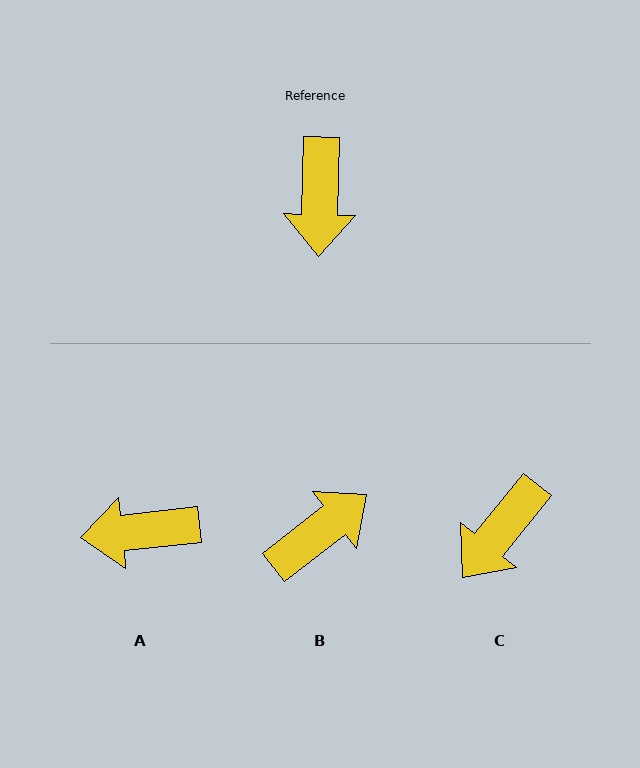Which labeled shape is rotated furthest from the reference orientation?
B, about 130 degrees away.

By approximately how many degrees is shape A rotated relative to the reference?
Approximately 82 degrees clockwise.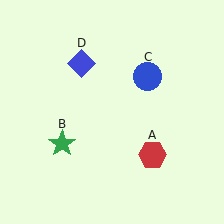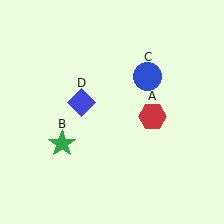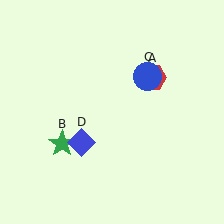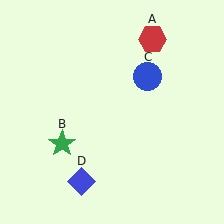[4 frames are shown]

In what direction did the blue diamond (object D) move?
The blue diamond (object D) moved down.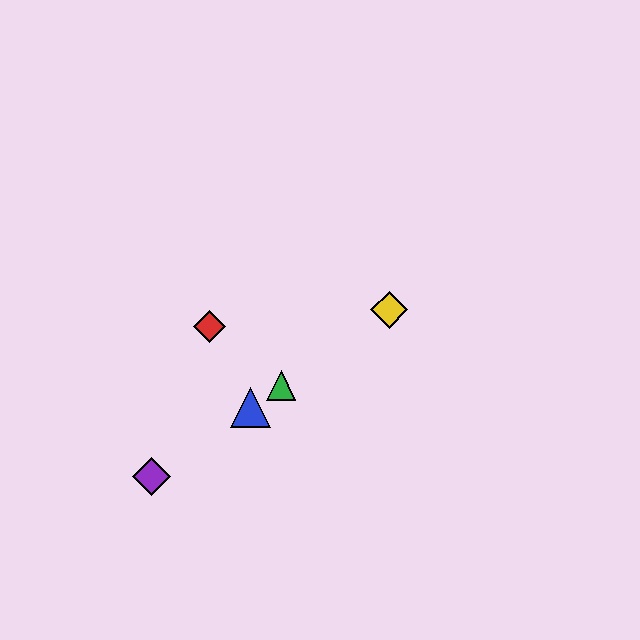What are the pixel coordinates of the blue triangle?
The blue triangle is at (250, 407).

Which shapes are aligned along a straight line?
The blue triangle, the green triangle, the yellow diamond, the purple diamond are aligned along a straight line.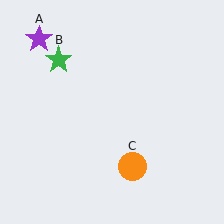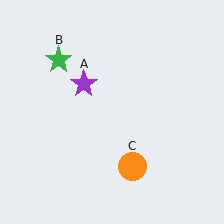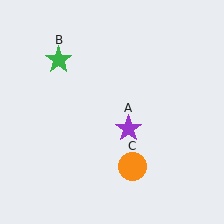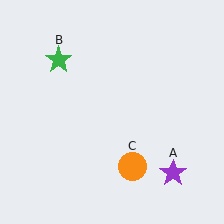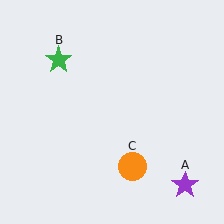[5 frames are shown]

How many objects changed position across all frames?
1 object changed position: purple star (object A).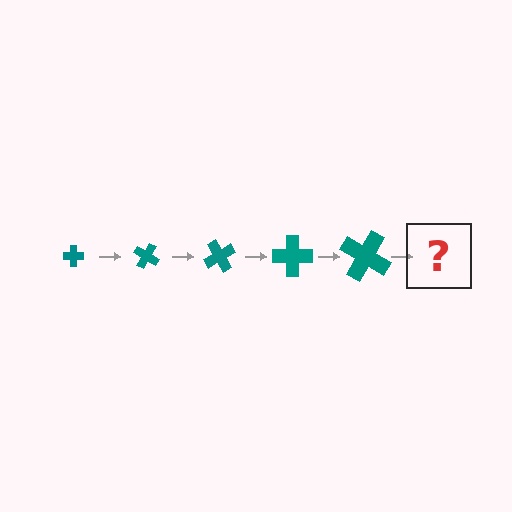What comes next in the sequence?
The next element should be a cross, larger than the previous one and rotated 150 degrees from the start.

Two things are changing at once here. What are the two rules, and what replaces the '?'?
The two rules are that the cross grows larger each step and it rotates 30 degrees each step. The '?' should be a cross, larger than the previous one and rotated 150 degrees from the start.